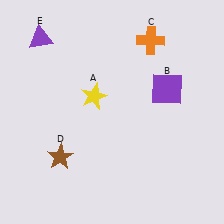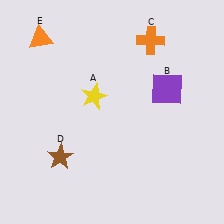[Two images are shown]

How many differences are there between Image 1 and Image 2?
There is 1 difference between the two images.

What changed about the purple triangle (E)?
In Image 1, E is purple. In Image 2, it changed to orange.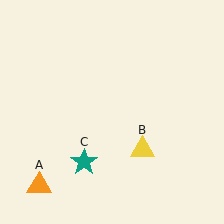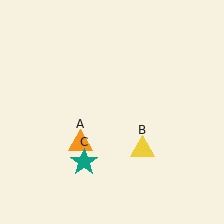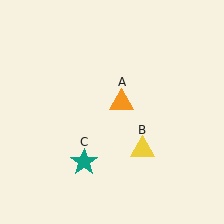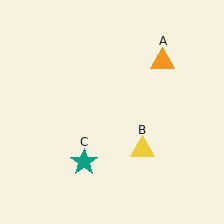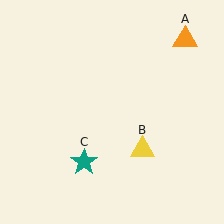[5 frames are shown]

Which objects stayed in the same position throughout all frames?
Yellow triangle (object B) and teal star (object C) remained stationary.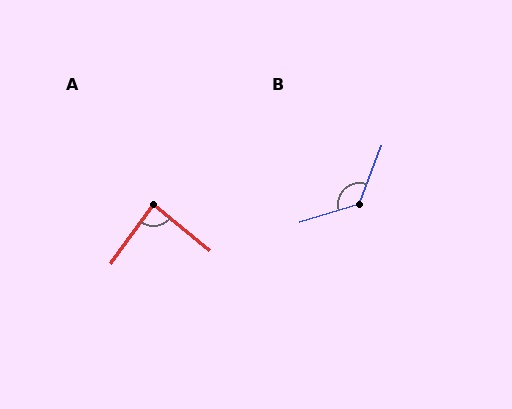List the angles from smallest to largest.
A (87°), B (127°).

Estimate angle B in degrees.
Approximately 127 degrees.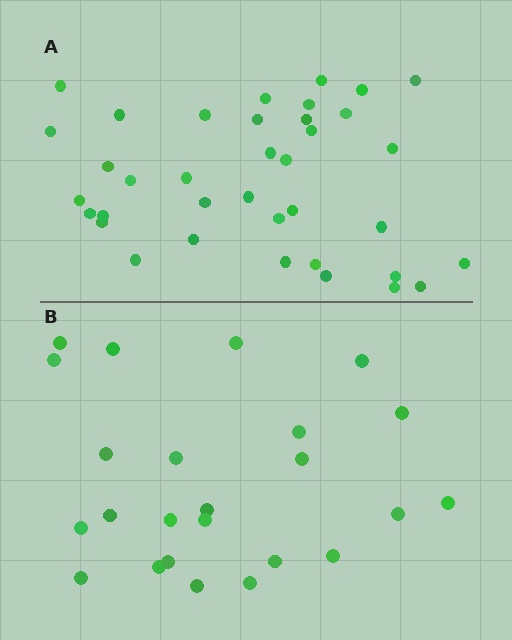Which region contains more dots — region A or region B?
Region A (the top region) has more dots.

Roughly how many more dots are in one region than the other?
Region A has approximately 15 more dots than region B.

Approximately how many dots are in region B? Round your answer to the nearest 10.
About 20 dots. (The exact count is 24, which rounds to 20.)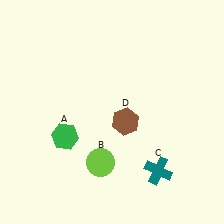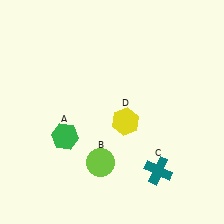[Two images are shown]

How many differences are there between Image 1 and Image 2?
There is 1 difference between the two images.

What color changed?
The hexagon (D) changed from brown in Image 1 to yellow in Image 2.